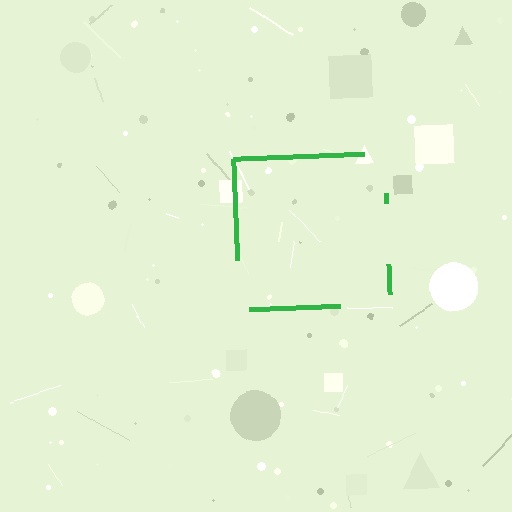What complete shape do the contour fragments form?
The contour fragments form a square.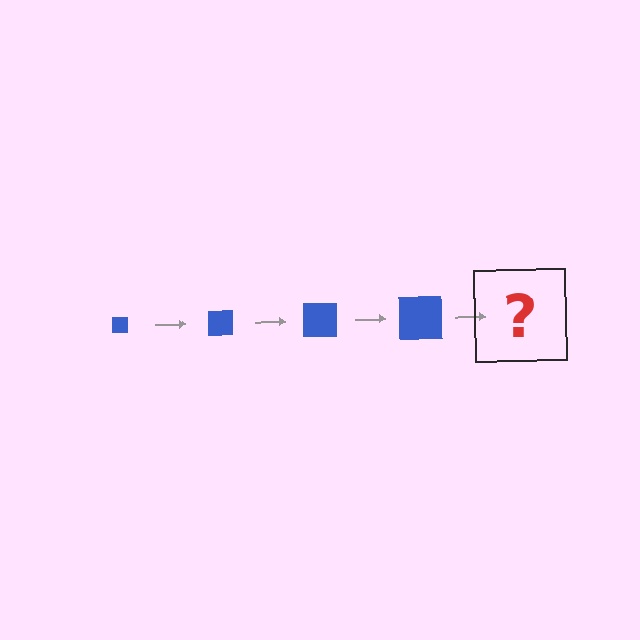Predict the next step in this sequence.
The next step is a blue square, larger than the previous one.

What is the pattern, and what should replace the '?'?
The pattern is that the square gets progressively larger each step. The '?' should be a blue square, larger than the previous one.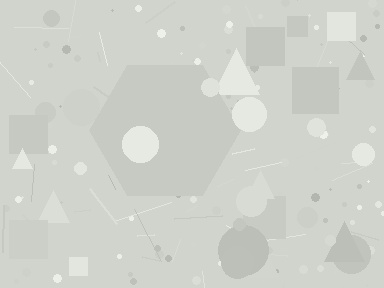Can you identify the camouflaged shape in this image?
The camouflaged shape is a hexagon.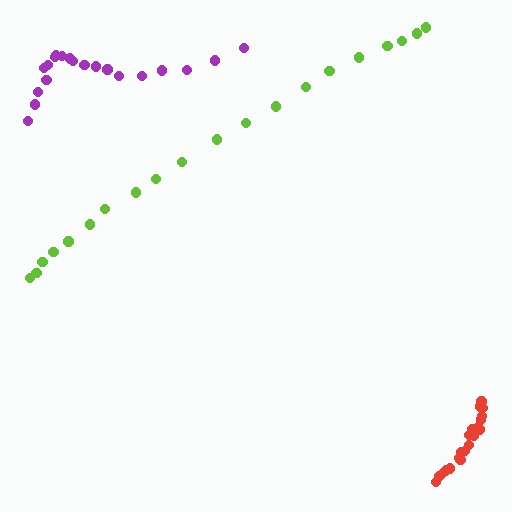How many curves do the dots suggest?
There are 3 distinct paths.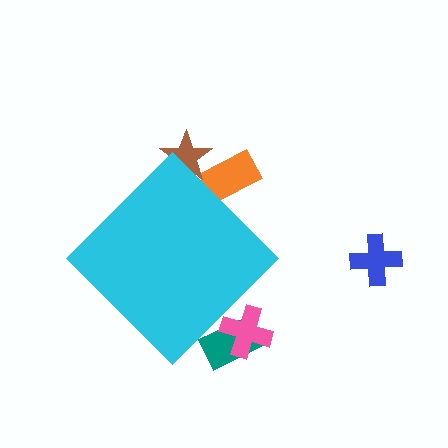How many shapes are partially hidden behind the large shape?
4 shapes are partially hidden.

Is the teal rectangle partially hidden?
Yes, the teal rectangle is partially hidden behind the cyan diamond.